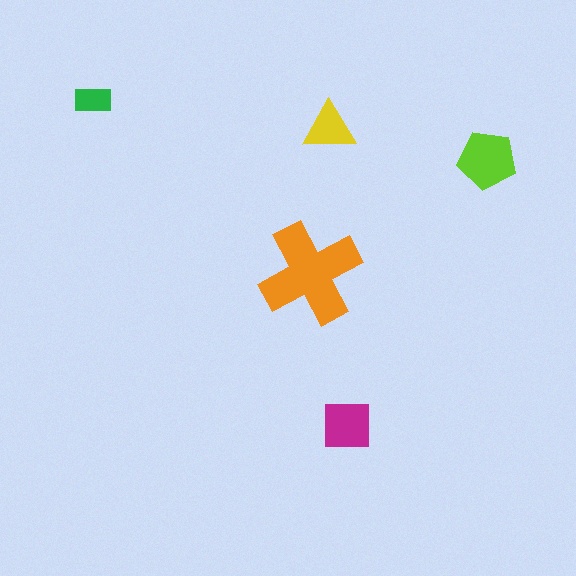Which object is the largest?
The orange cross.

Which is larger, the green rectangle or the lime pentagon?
The lime pentagon.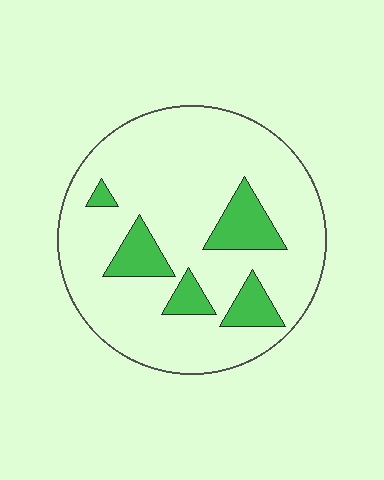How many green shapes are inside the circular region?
5.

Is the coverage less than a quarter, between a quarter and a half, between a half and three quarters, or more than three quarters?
Less than a quarter.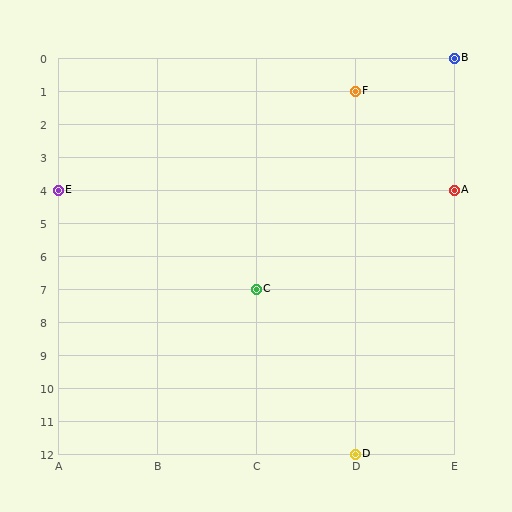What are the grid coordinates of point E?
Point E is at grid coordinates (A, 4).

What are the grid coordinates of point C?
Point C is at grid coordinates (C, 7).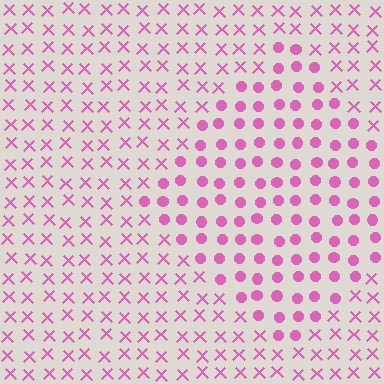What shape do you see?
I see a diamond.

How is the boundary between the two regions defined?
The boundary is defined by a change in element shape: circles inside vs. X marks outside. All elements share the same color and spacing.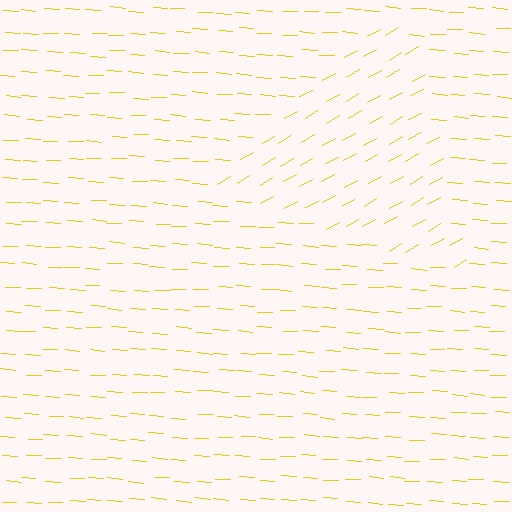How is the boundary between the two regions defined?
The boundary is defined purely by a change in line orientation (approximately 33 degrees difference). All lines are the same color and thickness.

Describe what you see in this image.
The image is filled with small yellow line segments. A triangle region in the image has lines oriented differently from the surrounding lines, creating a visible texture boundary.